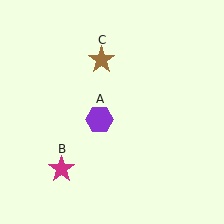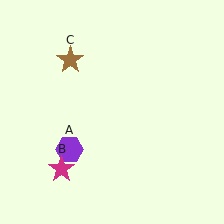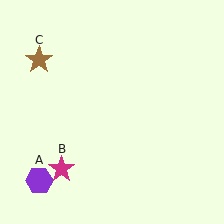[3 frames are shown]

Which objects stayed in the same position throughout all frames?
Magenta star (object B) remained stationary.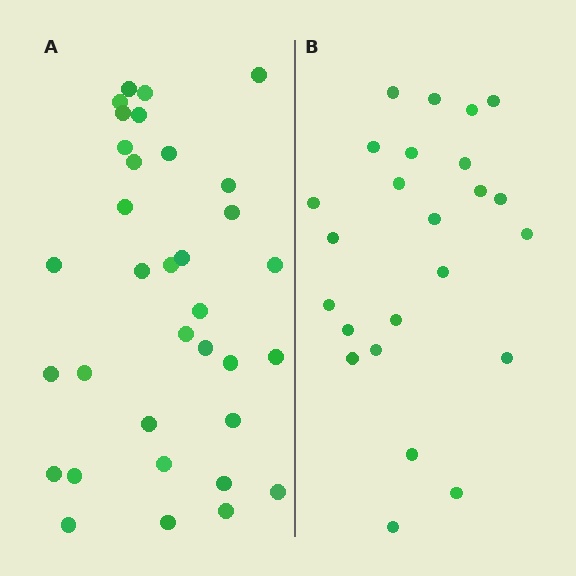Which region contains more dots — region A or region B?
Region A (the left region) has more dots.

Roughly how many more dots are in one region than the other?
Region A has roughly 10 or so more dots than region B.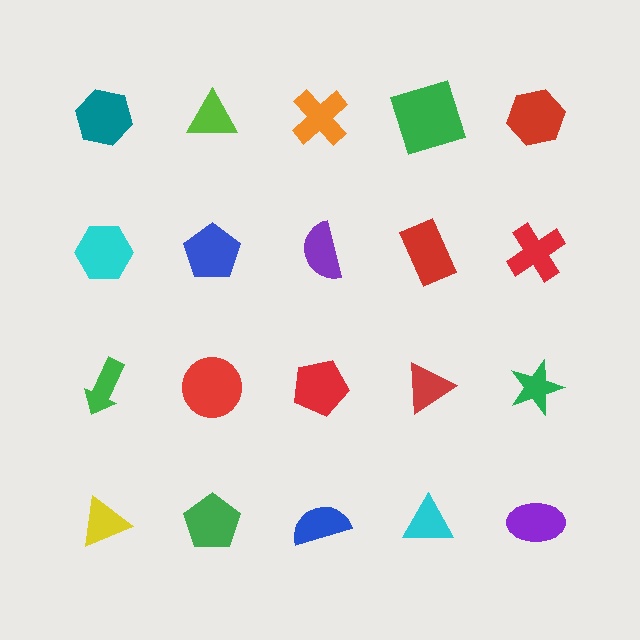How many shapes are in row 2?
5 shapes.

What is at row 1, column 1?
A teal hexagon.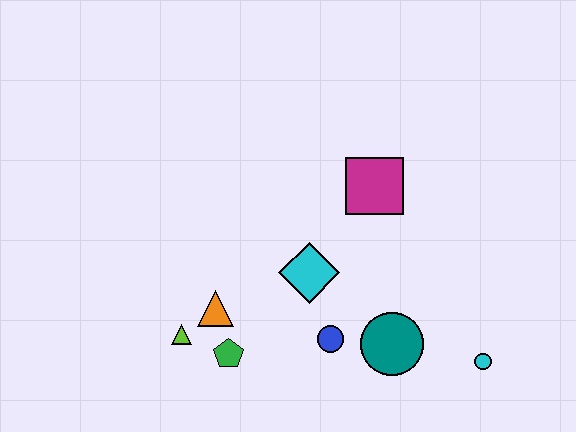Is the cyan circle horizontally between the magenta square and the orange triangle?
No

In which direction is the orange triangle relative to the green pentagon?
The orange triangle is above the green pentagon.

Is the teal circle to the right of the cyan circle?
No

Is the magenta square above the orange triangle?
Yes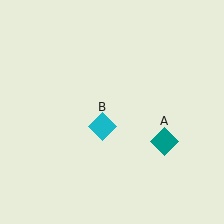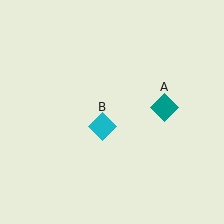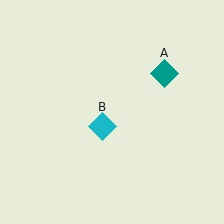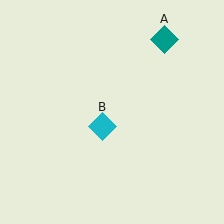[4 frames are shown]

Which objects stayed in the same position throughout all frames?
Cyan diamond (object B) remained stationary.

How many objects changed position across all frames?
1 object changed position: teal diamond (object A).